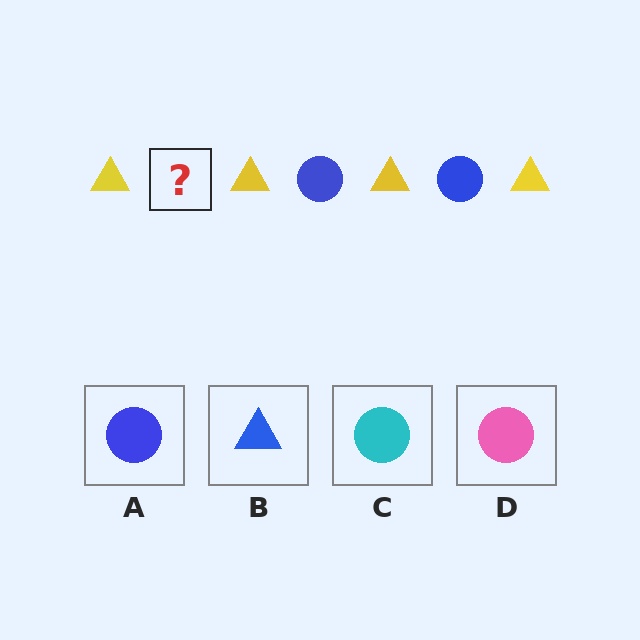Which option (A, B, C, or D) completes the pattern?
A.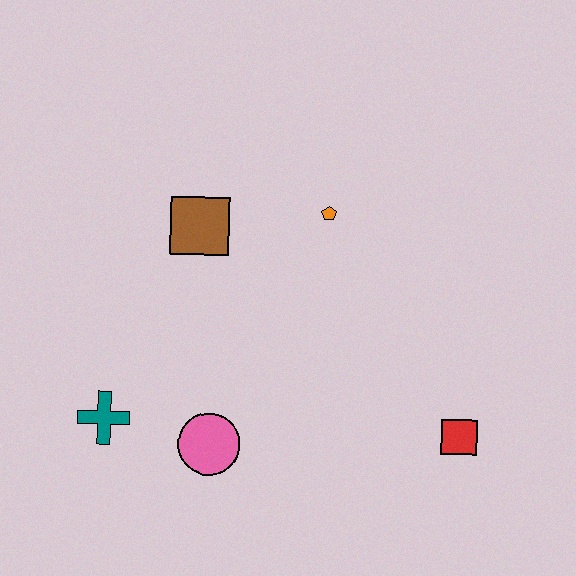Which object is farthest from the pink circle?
The orange pentagon is farthest from the pink circle.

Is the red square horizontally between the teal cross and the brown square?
No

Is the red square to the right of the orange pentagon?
Yes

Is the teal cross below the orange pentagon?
Yes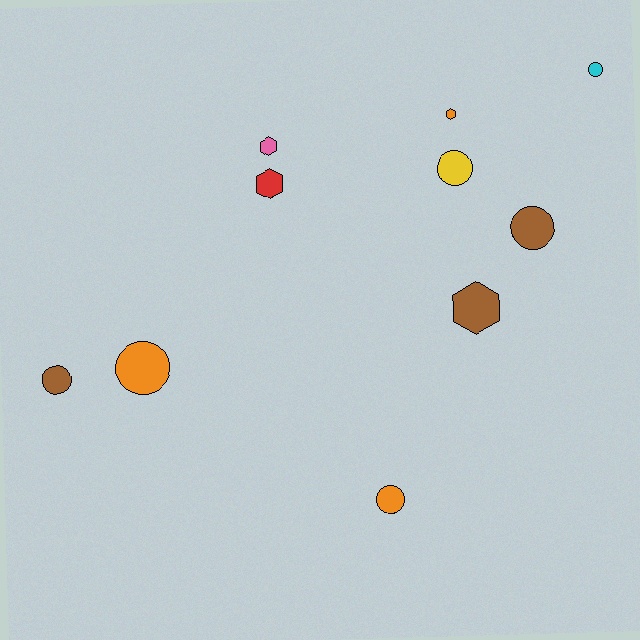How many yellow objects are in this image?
There is 1 yellow object.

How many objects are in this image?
There are 10 objects.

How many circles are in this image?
There are 6 circles.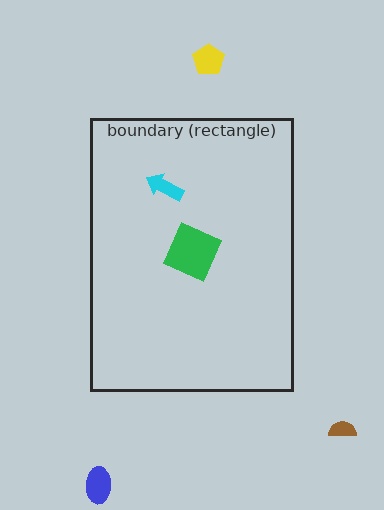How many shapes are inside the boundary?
2 inside, 3 outside.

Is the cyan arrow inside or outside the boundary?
Inside.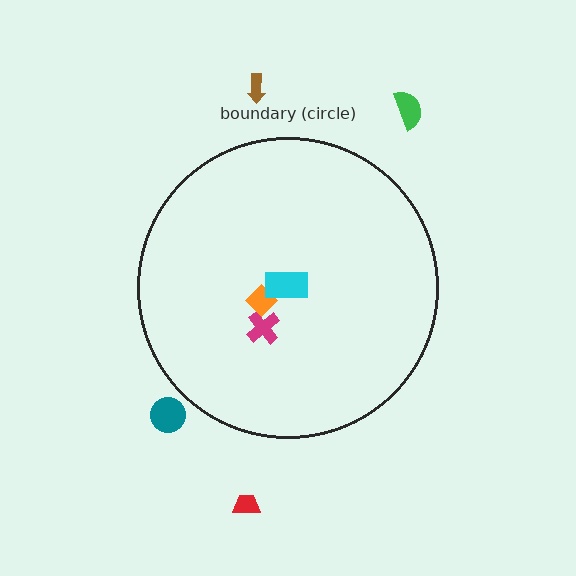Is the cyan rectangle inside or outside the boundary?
Inside.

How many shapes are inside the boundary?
3 inside, 4 outside.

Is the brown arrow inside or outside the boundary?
Outside.